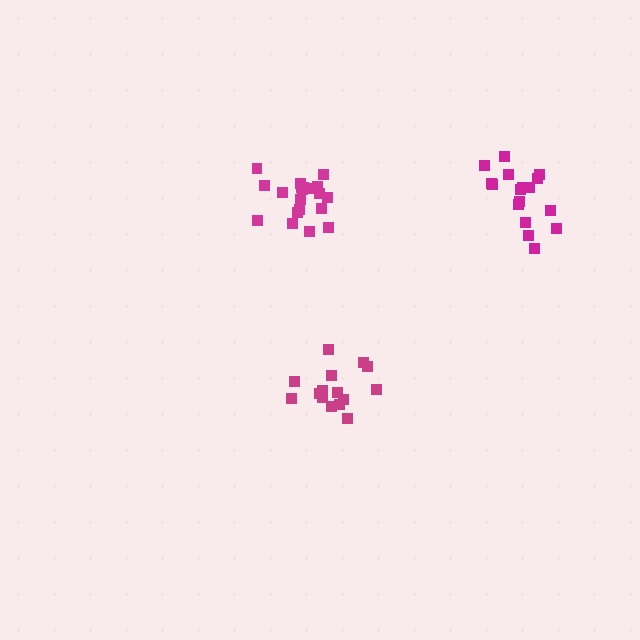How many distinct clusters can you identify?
There are 3 distinct clusters.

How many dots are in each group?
Group 1: 20 dots, Group 2: 17 dots, Group 3: 15 dots (52 total).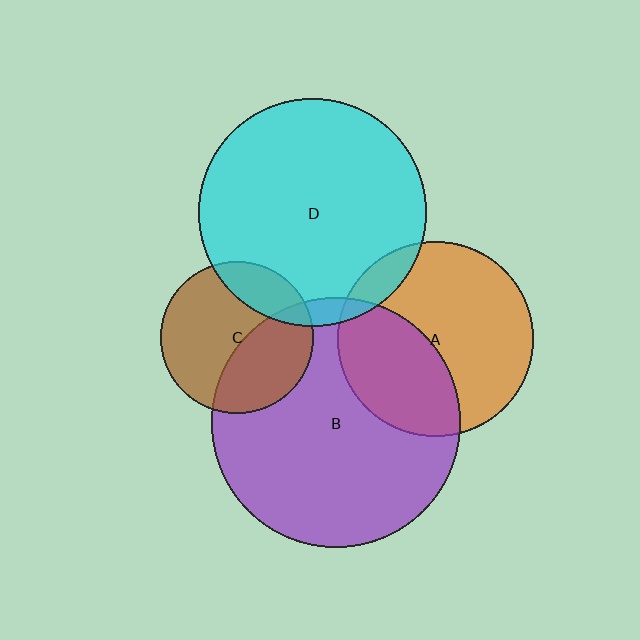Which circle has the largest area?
Circle B (purple).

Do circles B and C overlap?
Yes.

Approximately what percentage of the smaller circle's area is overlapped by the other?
Approximately 40%.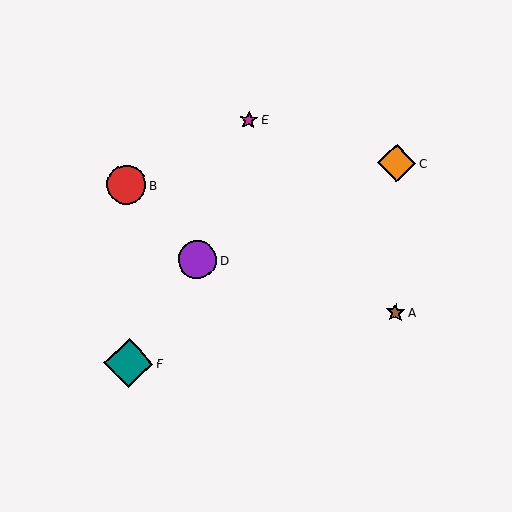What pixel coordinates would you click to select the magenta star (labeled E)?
Click at (249, 120) to select the magenta star E.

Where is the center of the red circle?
The center of the red circle is at (126, 185).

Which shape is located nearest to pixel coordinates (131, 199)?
The red circle (labeled B) at (126, 185) is nearest to that location.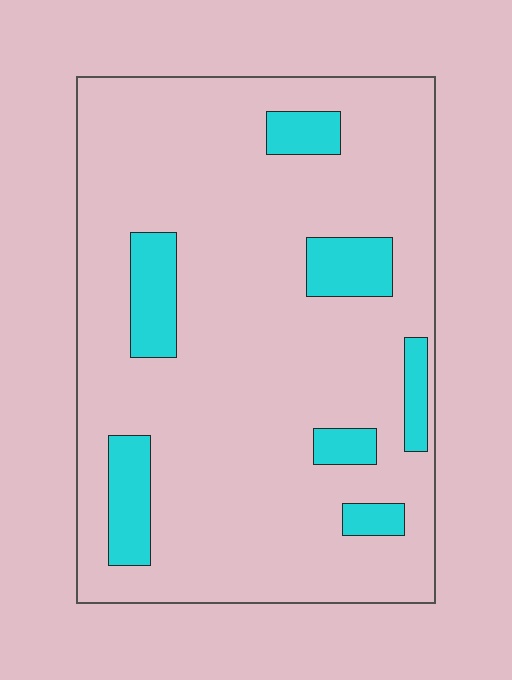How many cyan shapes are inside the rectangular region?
7.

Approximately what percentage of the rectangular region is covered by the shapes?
Approximately 15%.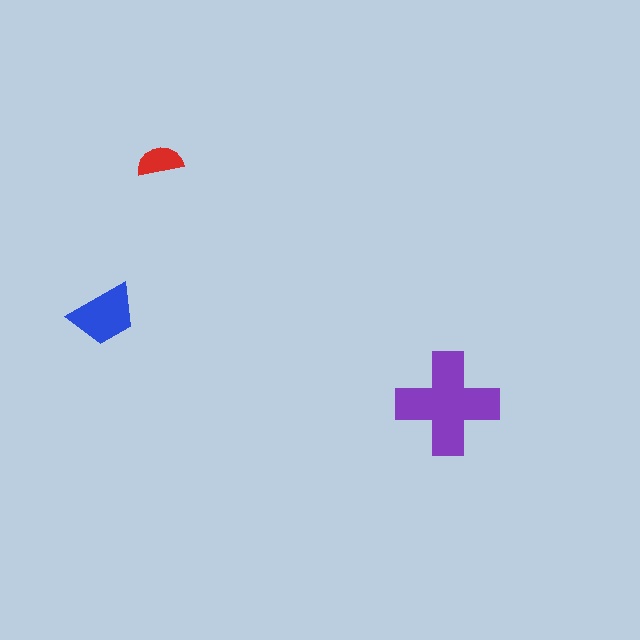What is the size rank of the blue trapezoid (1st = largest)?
2nd.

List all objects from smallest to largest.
The red semicircle, the blue trapezoid, the purple cross.